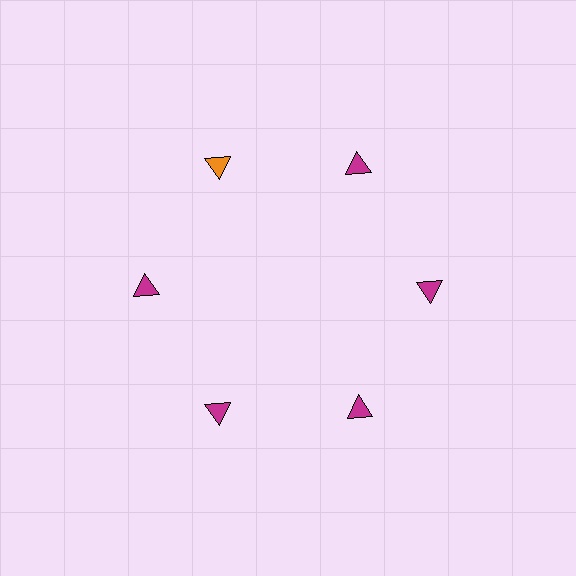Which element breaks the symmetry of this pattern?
The orange triangle at roughly the 11 o'clock position breaks the symmetry. All other shapes are magenta triangles.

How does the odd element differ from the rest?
It has a different color: orange instead of magenta.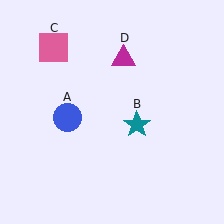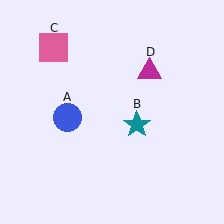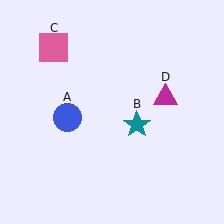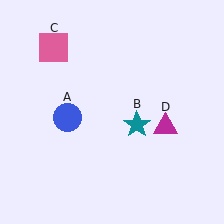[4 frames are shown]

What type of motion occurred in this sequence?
The magenta triangle (object D) rotated clockwise around the center of the scene.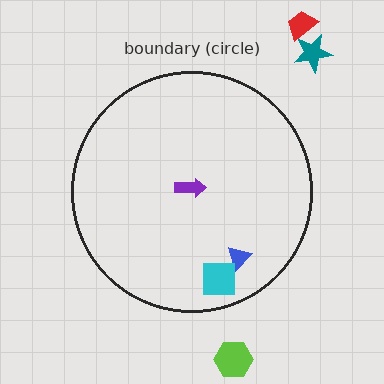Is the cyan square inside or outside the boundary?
Inside.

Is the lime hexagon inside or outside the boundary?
Outside.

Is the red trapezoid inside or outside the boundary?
Outside.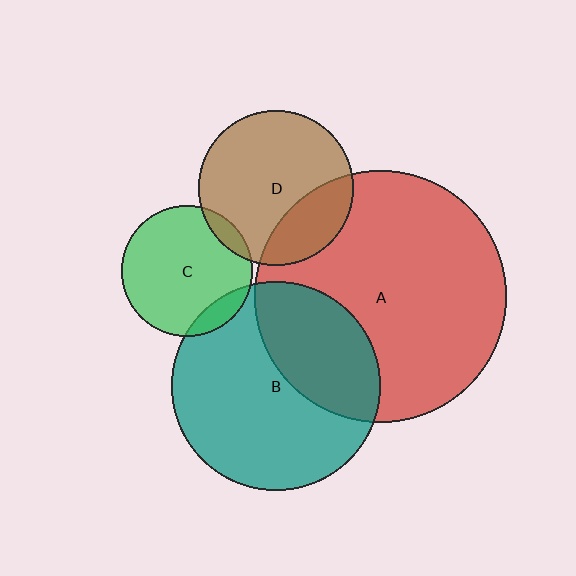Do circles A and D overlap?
Yes.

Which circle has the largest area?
Circle A (red).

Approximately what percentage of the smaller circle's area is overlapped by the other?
Approximately 25%.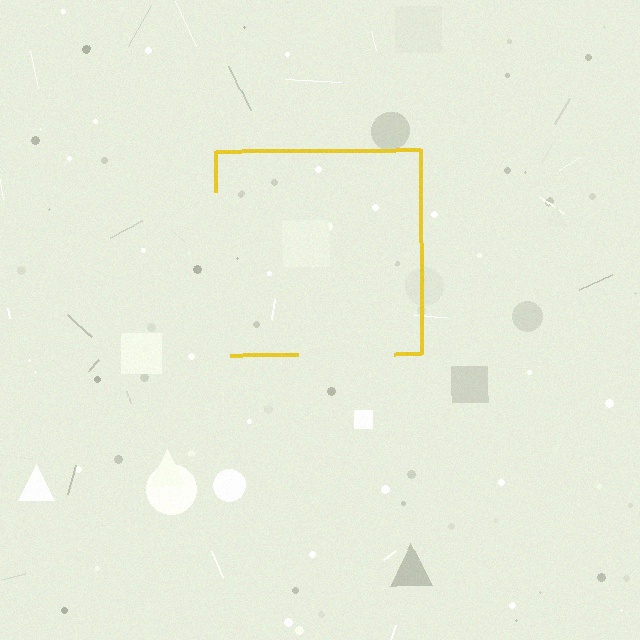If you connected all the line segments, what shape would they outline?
They would outline a square.